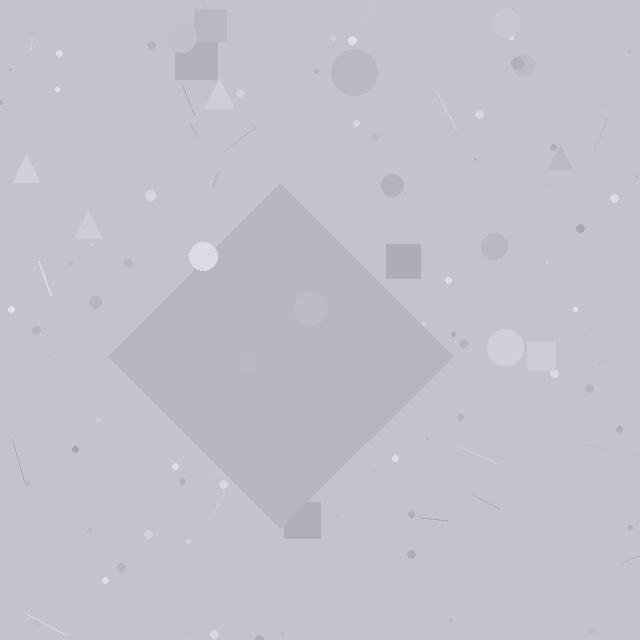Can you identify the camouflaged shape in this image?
The camouflaged shape is a diamond.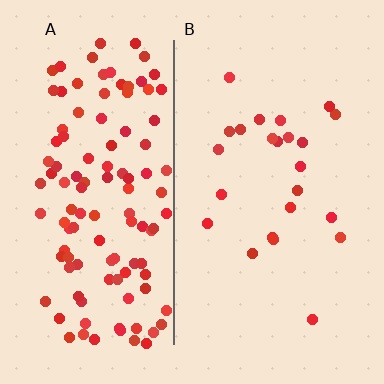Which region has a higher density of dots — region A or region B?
A (the left).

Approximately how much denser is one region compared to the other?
Approximately 5.0× — region A over region B.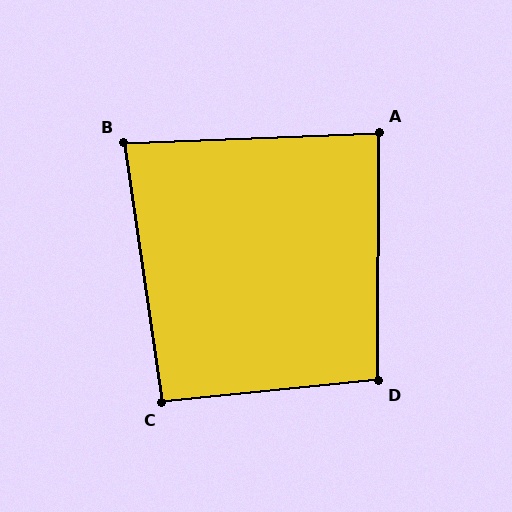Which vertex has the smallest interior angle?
B, at approximately 84 degrees.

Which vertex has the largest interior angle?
D, at approximately 96 degrees.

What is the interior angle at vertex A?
Approximately 88 degrees (approximately right).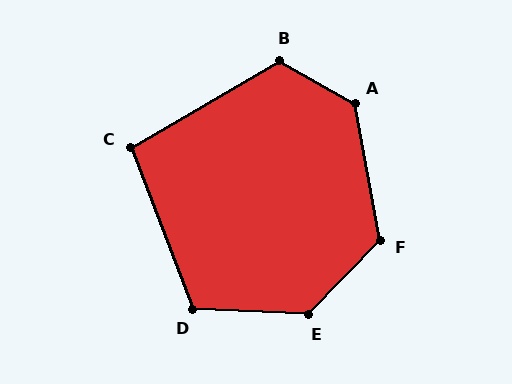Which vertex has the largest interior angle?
E, at approximately 131 degrees.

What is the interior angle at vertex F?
Approximately 126 degrees (obtuse).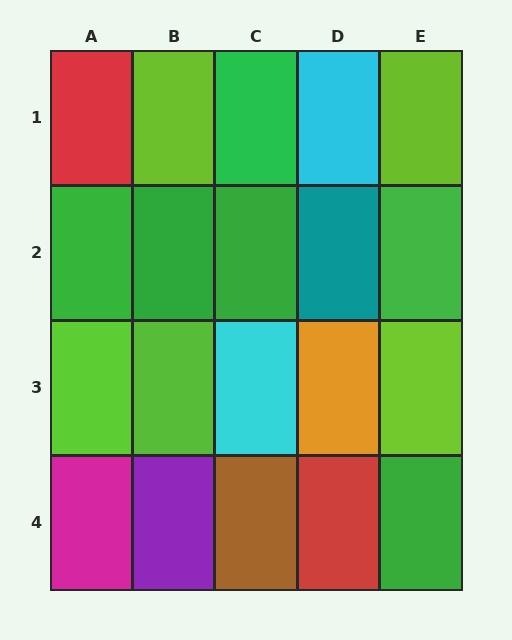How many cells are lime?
5 cells are lime.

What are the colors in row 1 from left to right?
Red, lime, green, cyan, lime.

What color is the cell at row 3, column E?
Lime.